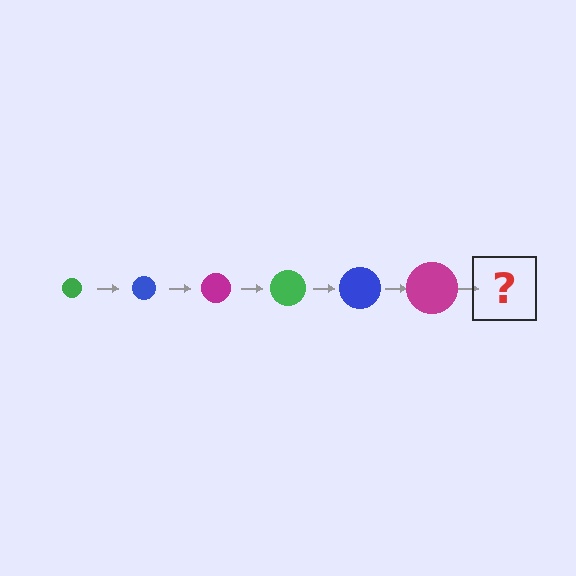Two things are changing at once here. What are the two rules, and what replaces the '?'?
The two rules are that the circle grows larger each step and the color cycles through green, blue, and magenta. The '?' should be a green circle, larger than the previous one.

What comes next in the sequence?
The next element should be a green circle, larger than the previous one.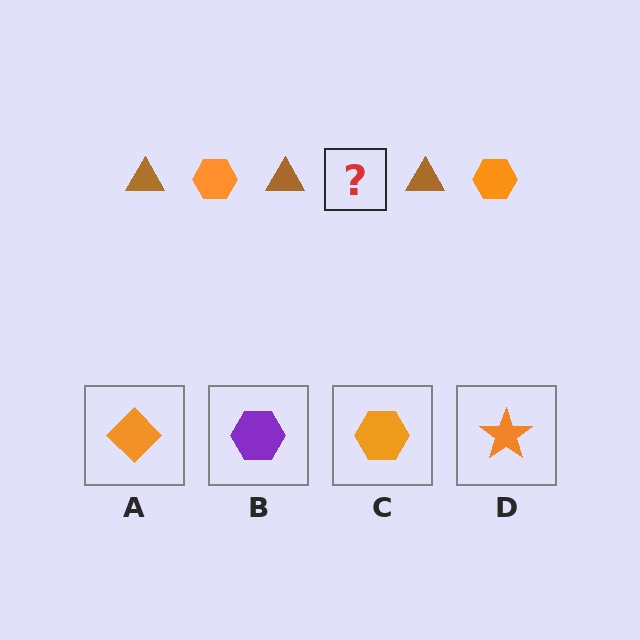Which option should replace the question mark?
Option C.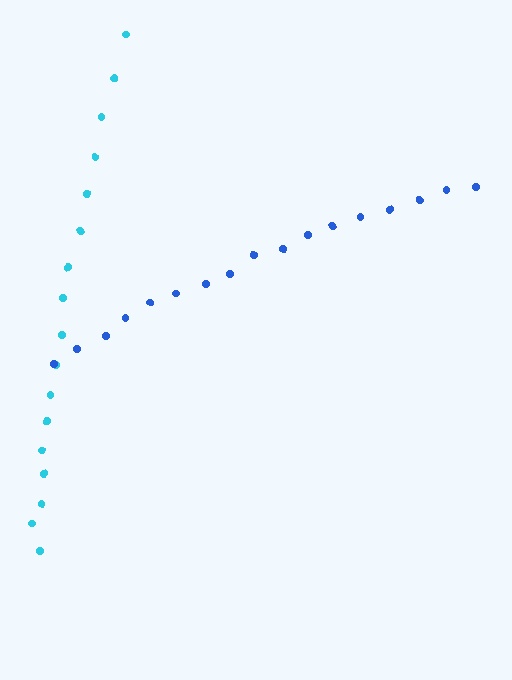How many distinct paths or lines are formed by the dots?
There are 2 distinct paths.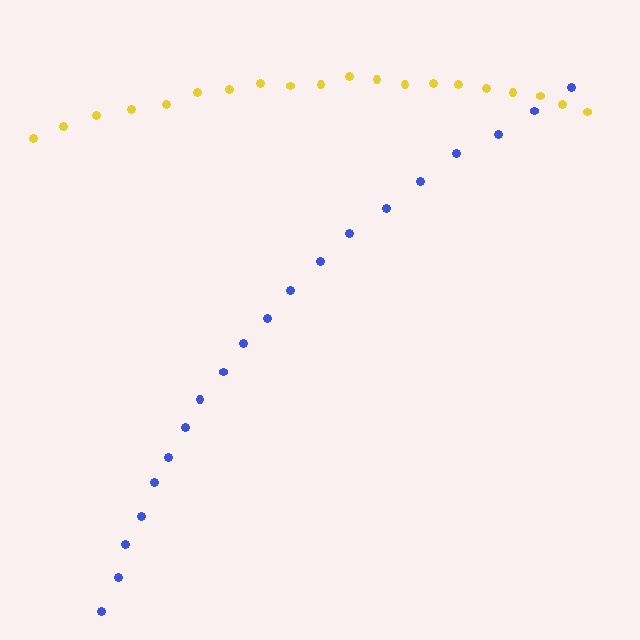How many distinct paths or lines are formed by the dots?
There are 2 distinct paths.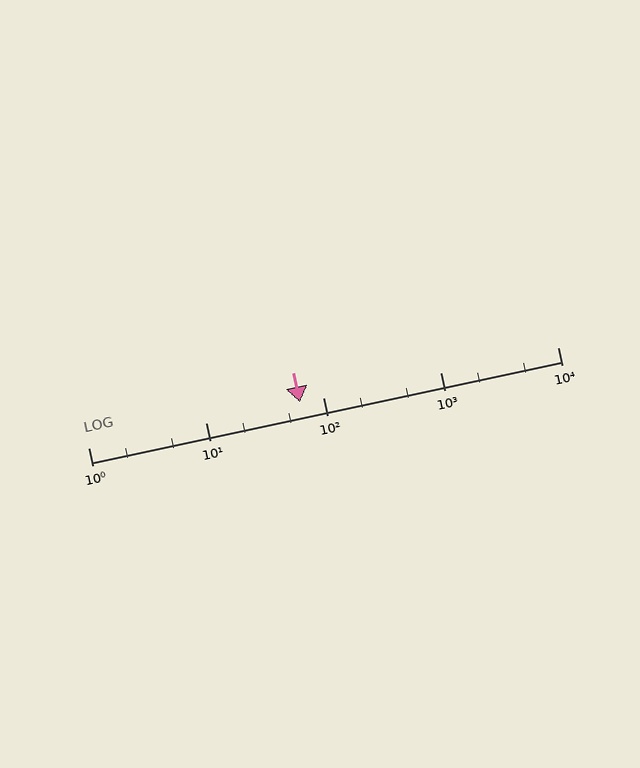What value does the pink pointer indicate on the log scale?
The pointer indicates approximately 64.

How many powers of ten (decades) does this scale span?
The scale spans 4 decades, from 1 to 10000.